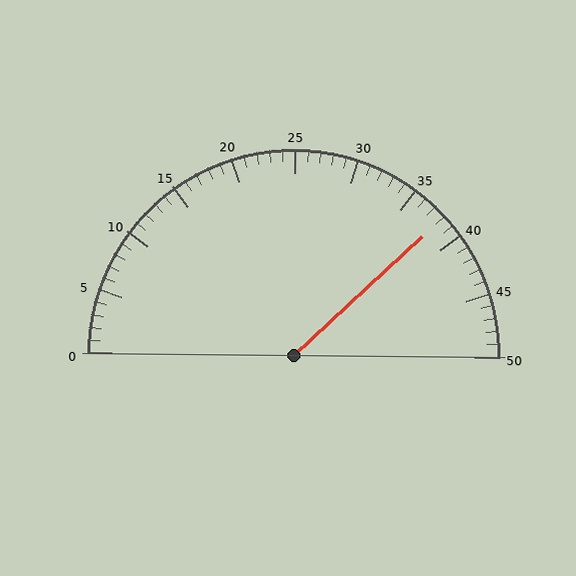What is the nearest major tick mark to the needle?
The nearest major tick mark is 40.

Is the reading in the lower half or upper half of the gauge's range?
The reading is in the upper half of the range (0 to 50).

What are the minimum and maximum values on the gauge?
The gauge ranges from 0 to 50.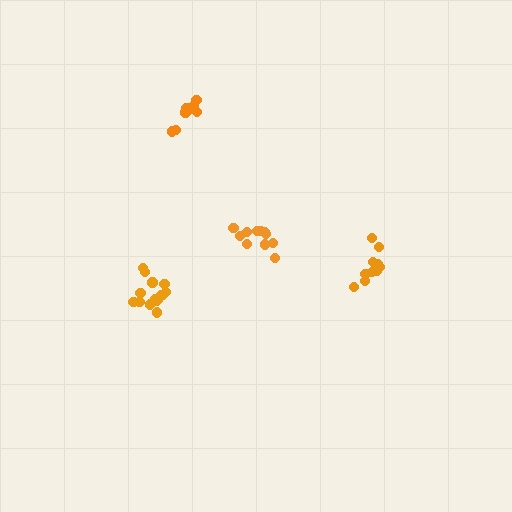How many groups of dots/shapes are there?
There are 4 groups.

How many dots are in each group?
Group 1: 15 dots, Group 2: 11 dots, Group 3: 9 dots, Group 4: 10 dots (45 total).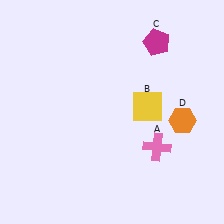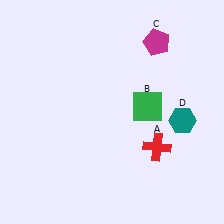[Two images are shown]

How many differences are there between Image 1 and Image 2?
There are 3 differences between the two images.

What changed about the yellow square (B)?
In Image 1, B is yellow. In Image 2, it changed to green.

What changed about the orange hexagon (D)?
In Image 1, D is orange. In Image 2, it changed to teal.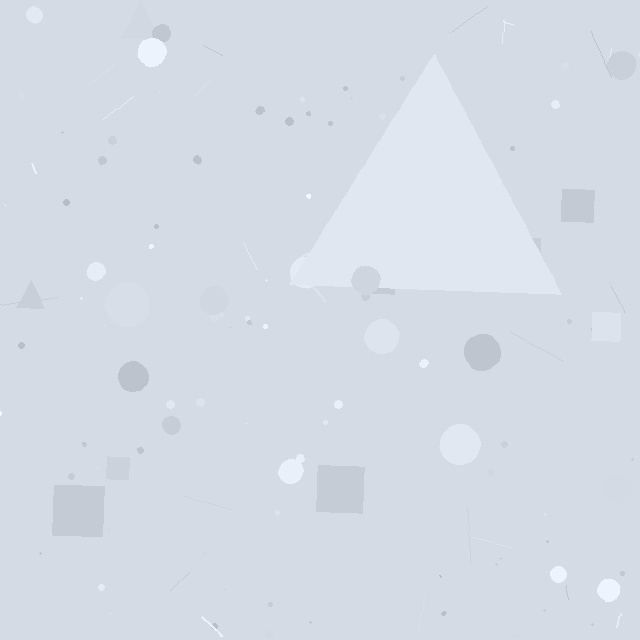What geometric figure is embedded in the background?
A triangle is embedded in the background.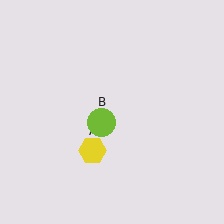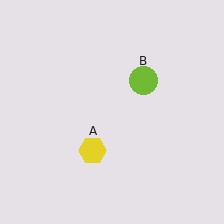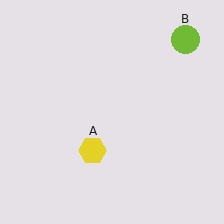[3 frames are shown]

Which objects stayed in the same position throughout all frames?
Yellow hexagon (object A) remained stationary.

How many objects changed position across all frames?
1 object changed position: lime circle (object B).